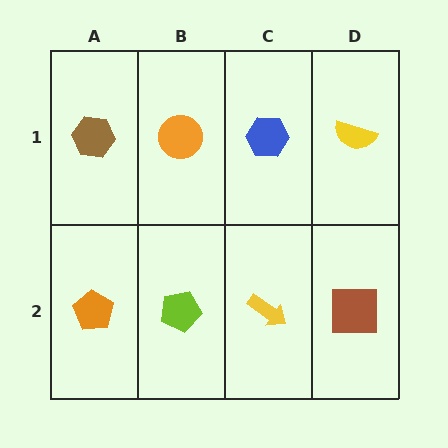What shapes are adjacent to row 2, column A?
A brown hexagon (row 1, column A), a lime pentagon (row 2, column B).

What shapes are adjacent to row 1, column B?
A lime pentagon (row 2, column B), a brown hexagon (row 1, column A), a blue hexagon (row 1, column C).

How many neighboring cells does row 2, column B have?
3.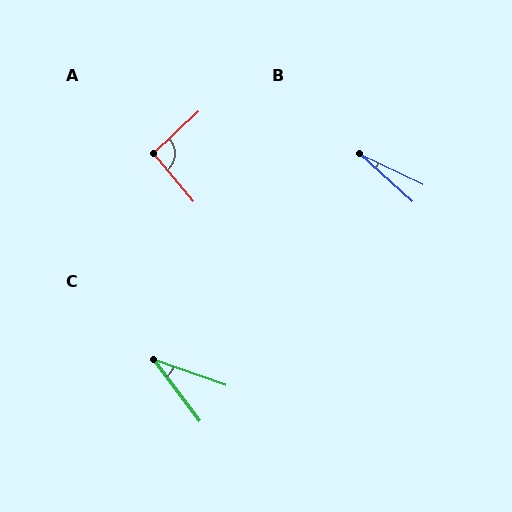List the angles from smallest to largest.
B (16°), C (33°), A (94°).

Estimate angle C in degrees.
Approximately 33 degrees.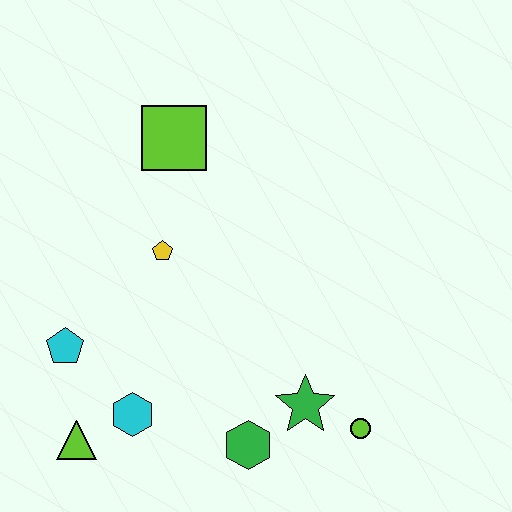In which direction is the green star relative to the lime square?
The green star is below the lime square.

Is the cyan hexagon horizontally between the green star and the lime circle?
No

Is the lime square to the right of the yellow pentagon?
Yes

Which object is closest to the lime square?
The yellow pentagon is closest to the lime square.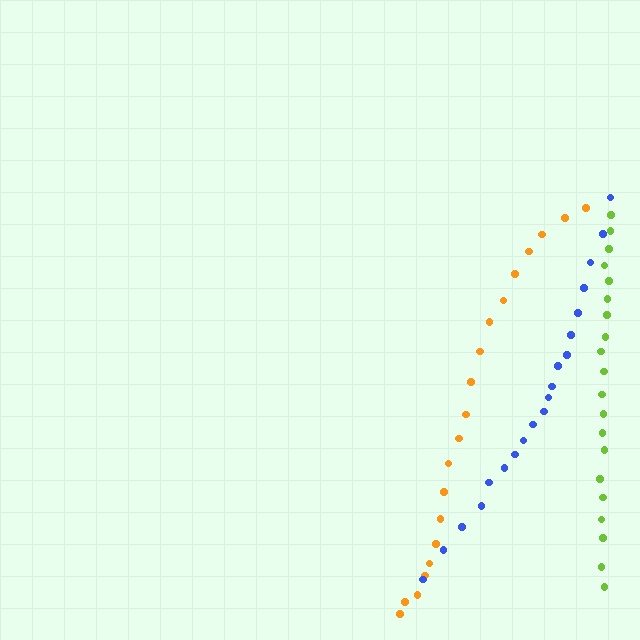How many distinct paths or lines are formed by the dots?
There are 3 distinct paths.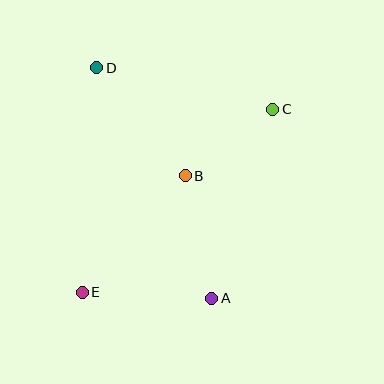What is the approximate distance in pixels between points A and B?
The distance between A and B is approximately 125 pixels.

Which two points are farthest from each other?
Points C and E are farthest from each other.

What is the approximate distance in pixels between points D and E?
The distance between D and E is approximately 225 pixels.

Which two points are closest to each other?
Points B and C are closest to each other.